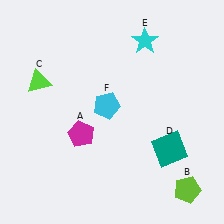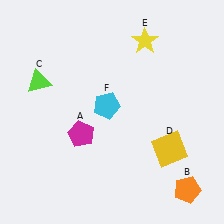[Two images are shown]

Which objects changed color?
B changed from lime to orange. D changed from teal to yellow. E changed from cyan to yellow.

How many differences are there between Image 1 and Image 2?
There are 3 differences between the two images.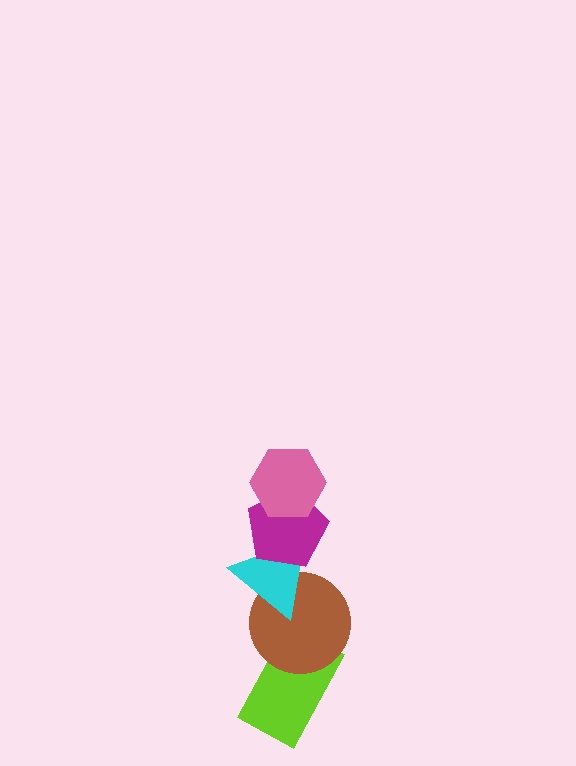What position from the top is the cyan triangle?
The cyan triangle is 3rd from the top.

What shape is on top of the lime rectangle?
The brown circle is on top of the lime rectangle.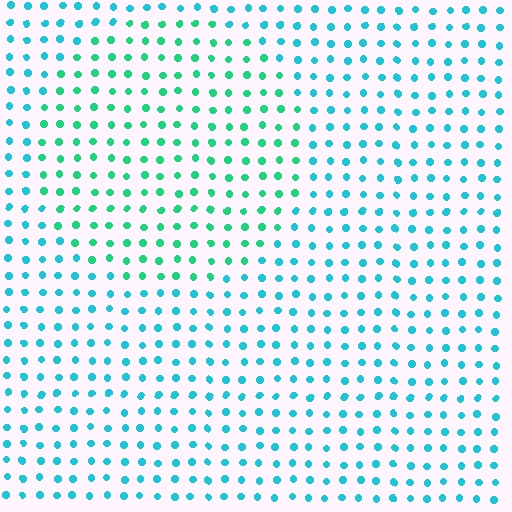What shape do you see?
I see a circle.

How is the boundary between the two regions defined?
The boundary is defined purely by a slight shift in hue (about 33 degrees). Spacing, size, and orientation are identical on both sides.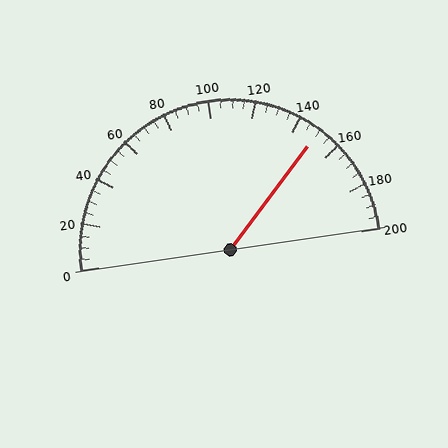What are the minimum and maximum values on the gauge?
The gauge ranges from 0 to 200.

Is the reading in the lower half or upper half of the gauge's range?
The reading is in the upper half of the range (0 to 200).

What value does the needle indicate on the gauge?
The needle indicates approximately 150.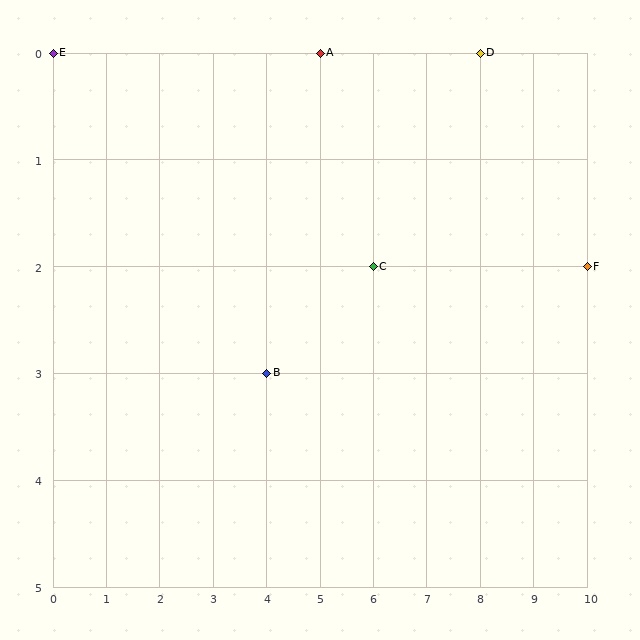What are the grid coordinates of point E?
Point E is at grid coordinates (0, 0).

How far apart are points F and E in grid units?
Points F and E are 10 columns and 2 rows apart (about 10.2 grid units diagonally).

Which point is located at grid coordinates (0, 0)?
Point E is at (0, 0).